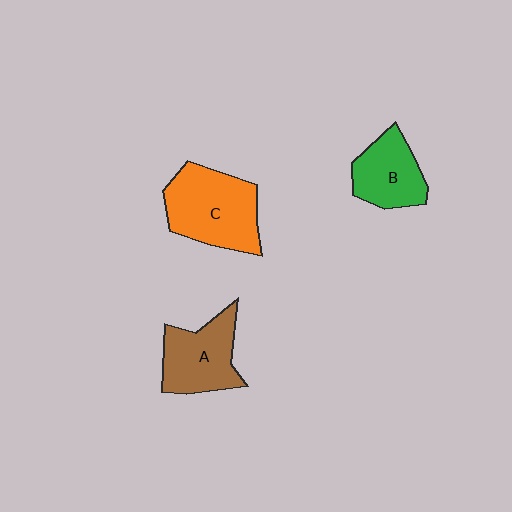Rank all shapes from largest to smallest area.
From largest to smallest: C (orange), A (brown), B (green).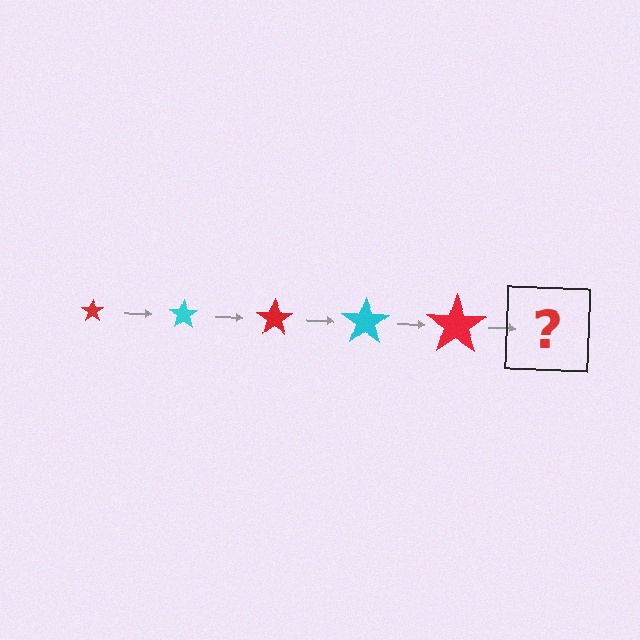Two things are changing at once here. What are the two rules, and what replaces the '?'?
The two rules are that the star grows larger each step and the color cycles through red and cyan. The '?' should be a cyan star, larger than the previous one.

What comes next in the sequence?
The next element should be a cyan star, larger than the previous one.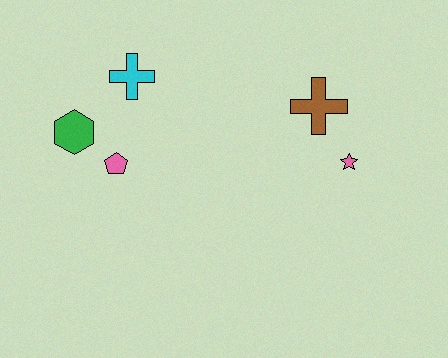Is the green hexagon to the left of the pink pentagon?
Yes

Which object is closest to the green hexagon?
The pink pentagon is closest to the green hexagon.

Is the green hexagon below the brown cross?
Yes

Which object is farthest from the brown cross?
The green hexagon is farthest from the brown cross.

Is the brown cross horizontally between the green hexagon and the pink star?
Yes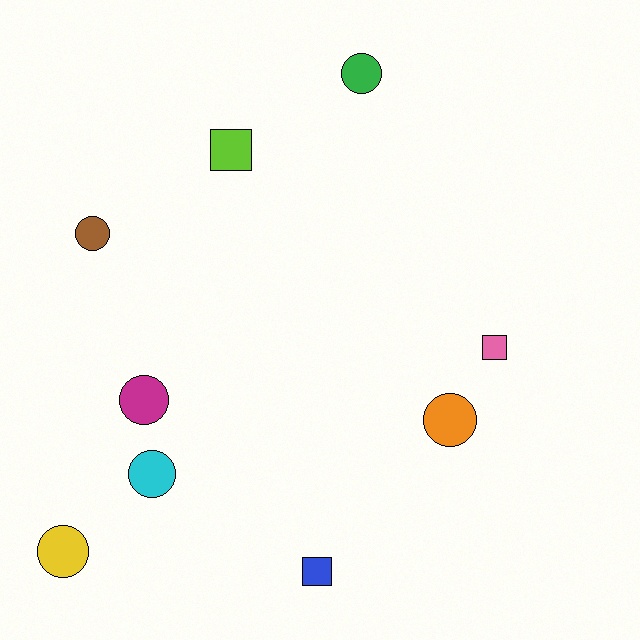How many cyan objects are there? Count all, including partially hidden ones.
There is 1 cyan object.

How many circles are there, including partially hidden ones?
There are 6 circles.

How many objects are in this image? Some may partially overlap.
There are 9 objects.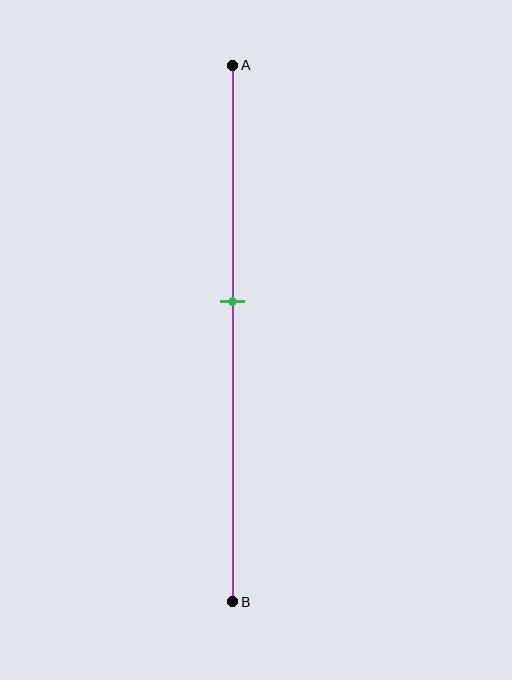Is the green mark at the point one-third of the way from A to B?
No, the mark is at about 45% from A, not at the 33% one-third point.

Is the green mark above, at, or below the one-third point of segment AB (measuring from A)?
The green mark is below the one-third point of segment AB.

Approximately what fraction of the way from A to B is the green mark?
The green mark is approximately 45% of the way from A to B.